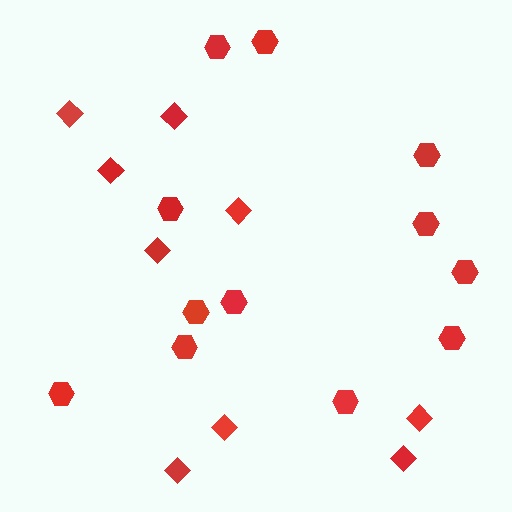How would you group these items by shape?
There are 2 groups: one group of diamonds (9) and one group of hexagons (12).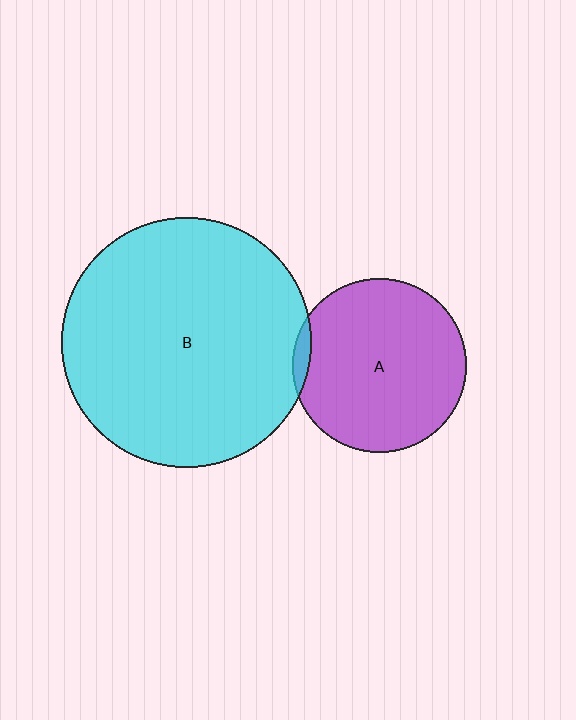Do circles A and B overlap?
Yes.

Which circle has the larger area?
Circle B (cyan).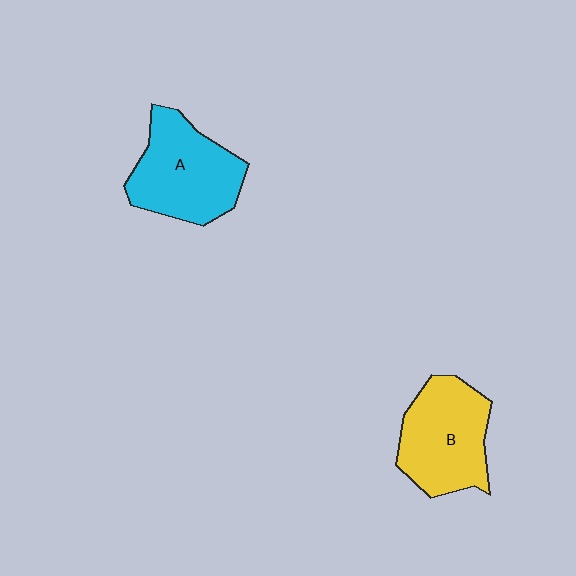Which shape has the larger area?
Shape A (cyan).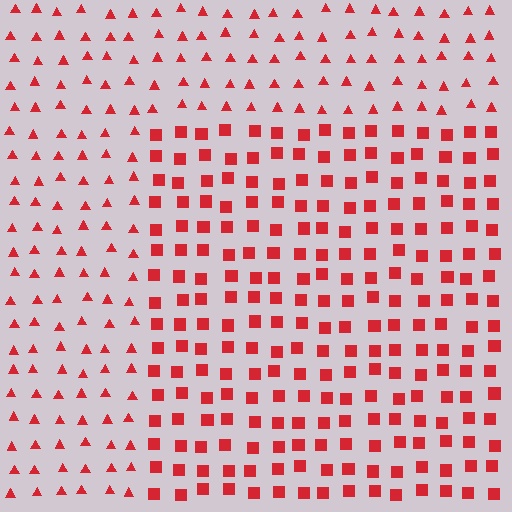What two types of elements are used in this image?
The image uses squares inside the rectangle region and triangles outside it.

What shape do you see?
I see a rectangle.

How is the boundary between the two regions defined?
The boundary is defined by a change in element shape: squares inside vs. triangles outside. All elements share the same color and spacing.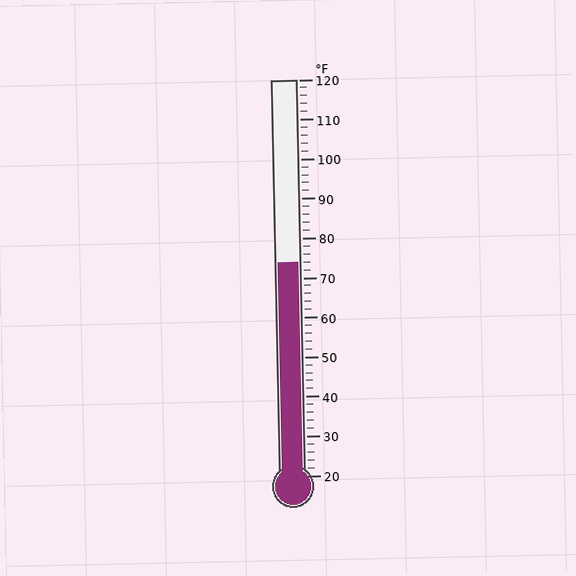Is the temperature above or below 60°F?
The temperature is above 60°F.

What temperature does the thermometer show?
The thermometer shows approximately 74°F.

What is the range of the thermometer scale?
The thermometer scale ranges from 20°F to 120°F.